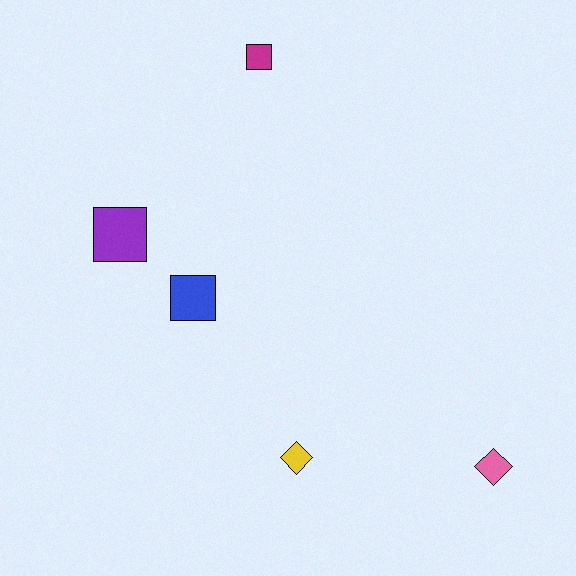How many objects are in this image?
There are 5 objects.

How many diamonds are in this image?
There are 2 diamonds.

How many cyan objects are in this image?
There are no cyan objects.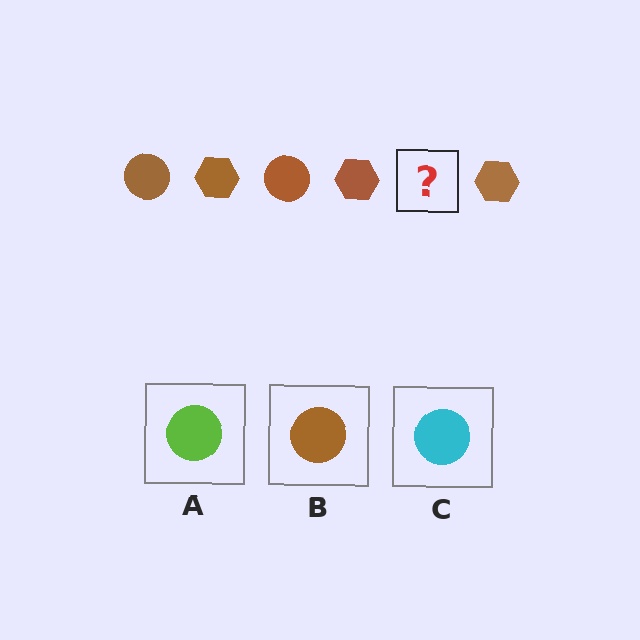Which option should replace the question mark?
Option B.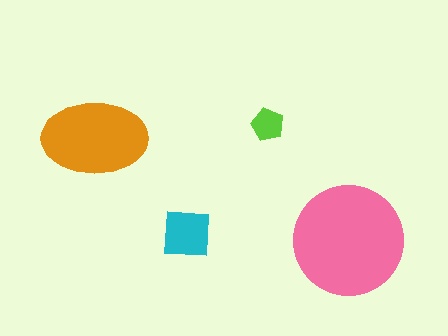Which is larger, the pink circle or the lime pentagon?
The pink circle.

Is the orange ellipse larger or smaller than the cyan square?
Larger.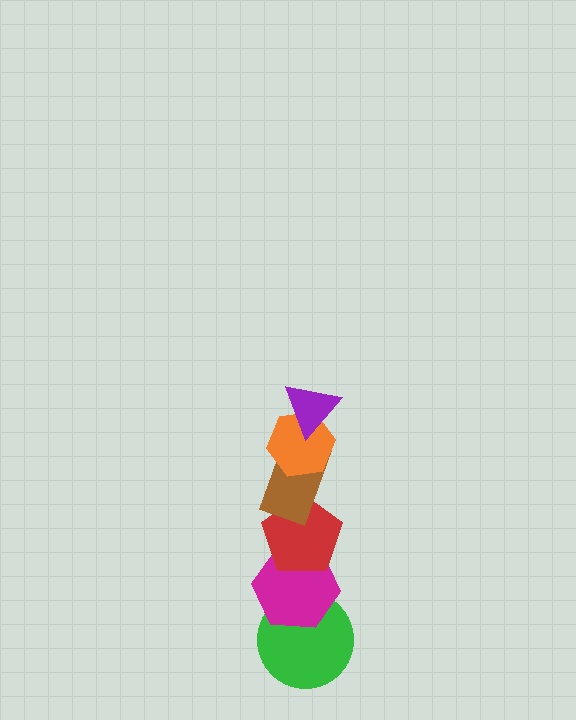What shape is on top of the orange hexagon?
The purple triangle is on top of the orange hexagon.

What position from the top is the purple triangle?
The purple triangle is 1st from the top.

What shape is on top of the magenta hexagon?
The red pentagon is on top of the magenta hexagon.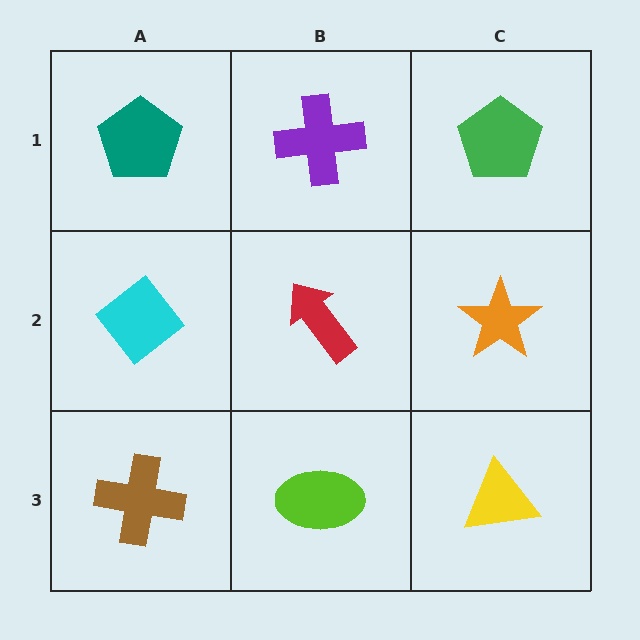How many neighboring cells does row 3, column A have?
2.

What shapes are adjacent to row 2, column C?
A green pentagon (row 1, column C), a yellow triangle (row 3, column C), a red arrow (row 2, column B).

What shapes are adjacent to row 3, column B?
A red arrow (row 2, column B), a brown cross (row 3, column A), a yellow triangle (row 3, column C).